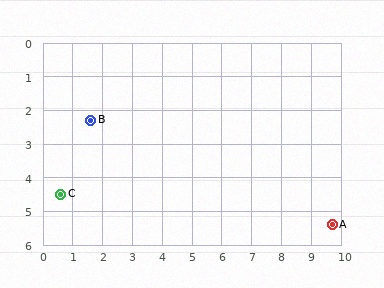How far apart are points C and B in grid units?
Points C and B are about 2.4 grid units apart.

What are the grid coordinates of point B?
Point B is at approximately (1.6, 2.3).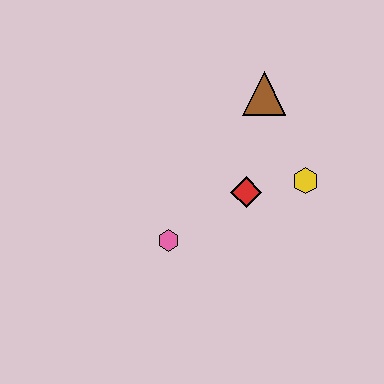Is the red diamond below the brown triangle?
Yes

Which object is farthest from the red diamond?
The brown triangle is farthest from the red diamond.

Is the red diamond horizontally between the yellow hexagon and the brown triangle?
No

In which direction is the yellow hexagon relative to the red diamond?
The yellow hexagon is to the right of the red diamond.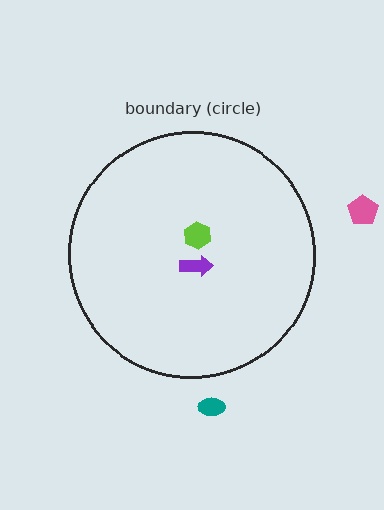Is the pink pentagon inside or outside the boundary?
Outside.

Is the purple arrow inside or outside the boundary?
Inside.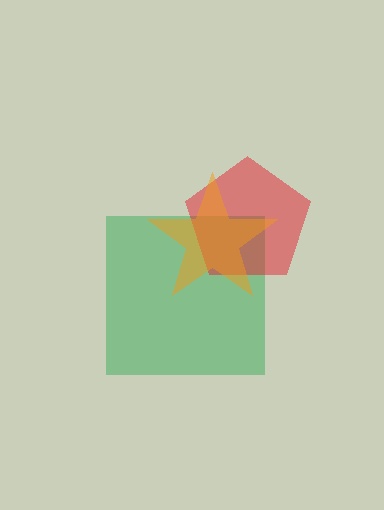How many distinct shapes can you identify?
There are 3 distinct shapes: a green square, a red pentagon, an orange star.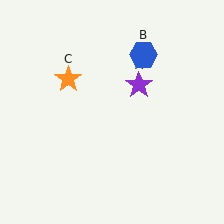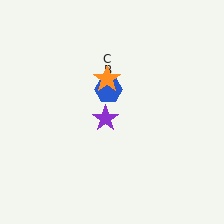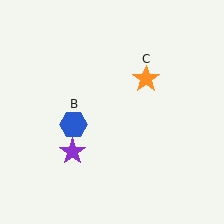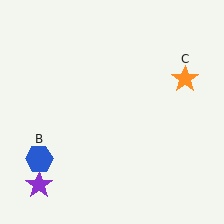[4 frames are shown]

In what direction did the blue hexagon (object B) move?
The blue hexagon (object B) moved down and to the left.